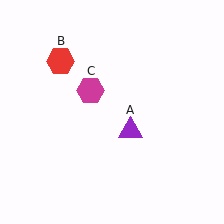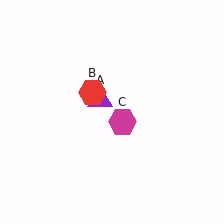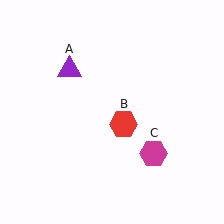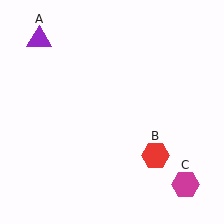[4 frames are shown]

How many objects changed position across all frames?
3 objects changed position: purple triangle (object A), red hexagon (object B), magenta hexagon (object C).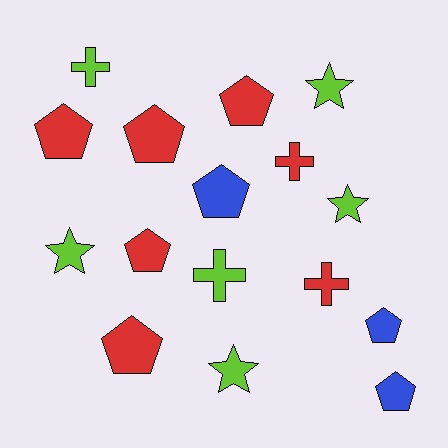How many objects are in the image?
There are 16 objects.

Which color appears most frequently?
Red, with 7 objects.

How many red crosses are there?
There are 2 red crosses.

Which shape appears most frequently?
Pentagon, with 8 objects.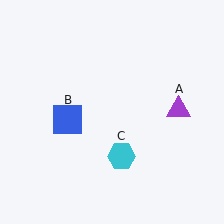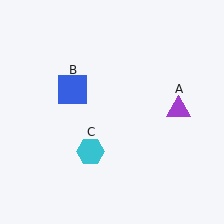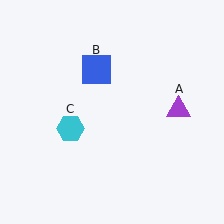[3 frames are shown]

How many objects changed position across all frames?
2 objects changed position: blue square (object B), cyan hexagon (object C).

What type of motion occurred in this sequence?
The blue square (object B), cyan hexagon (object C) rotated clockwise around the center of the scene.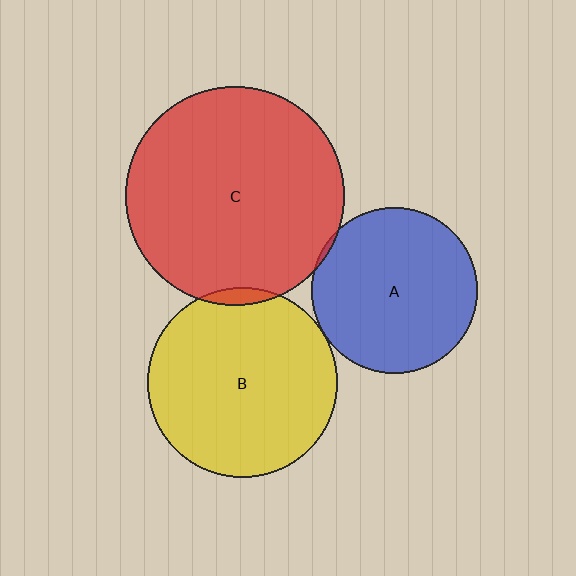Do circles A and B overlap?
Yes.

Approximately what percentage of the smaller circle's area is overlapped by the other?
Approximately 5%.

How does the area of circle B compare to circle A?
Approximately 1.3 times.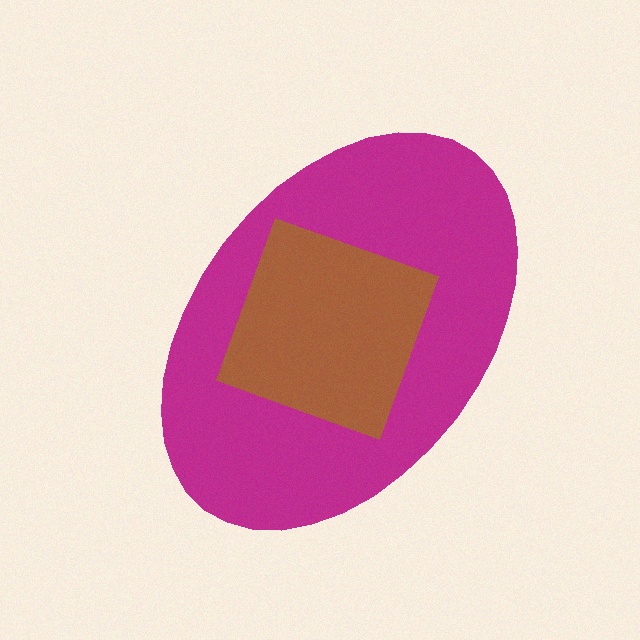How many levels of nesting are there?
2.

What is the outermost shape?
The magenta ellipse.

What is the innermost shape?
The brown square.